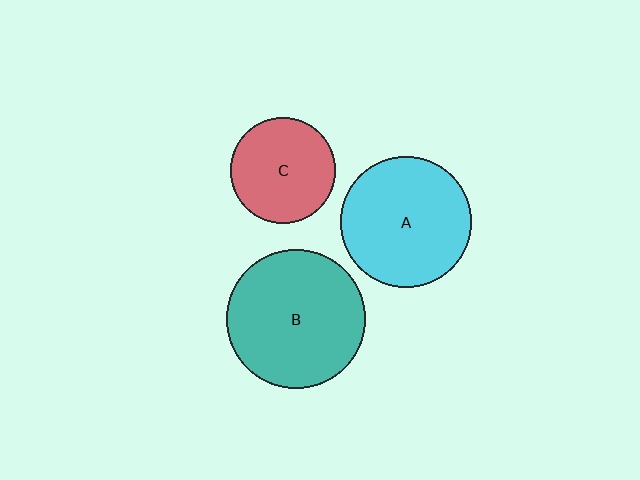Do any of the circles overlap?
No, none of the circles overlap.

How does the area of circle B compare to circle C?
Approximately 1.7 times.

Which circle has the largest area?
Circle B (teal).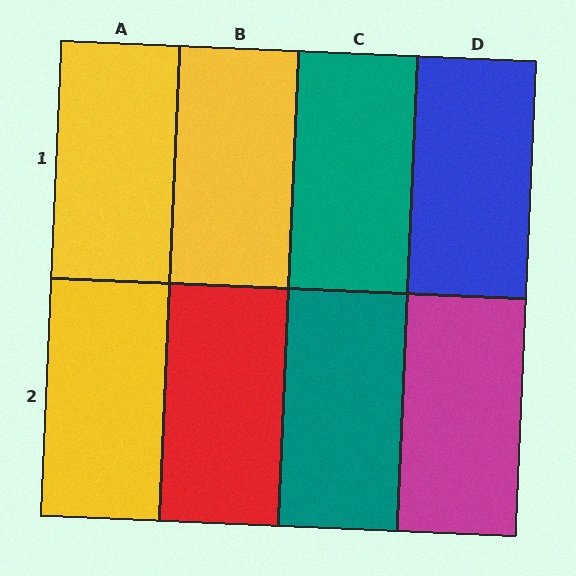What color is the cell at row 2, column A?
Yellow.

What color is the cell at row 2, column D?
Magenta.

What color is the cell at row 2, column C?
Teal.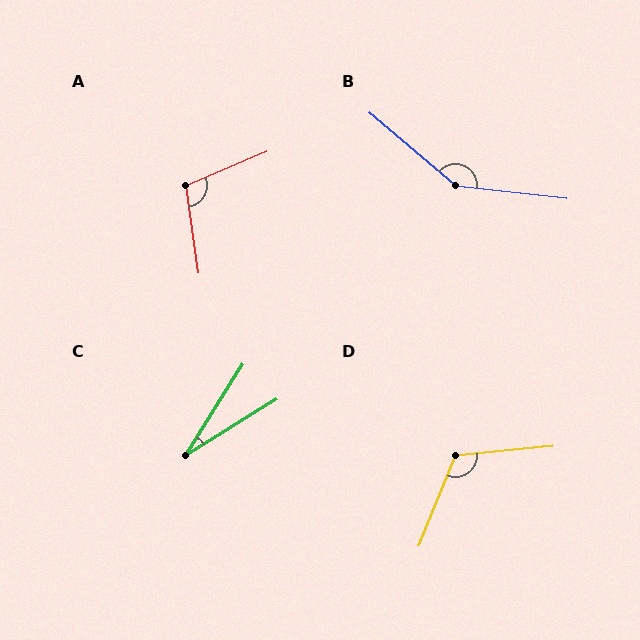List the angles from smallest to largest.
C (26°), A (105°), D (118°), B (146°).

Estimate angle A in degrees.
Approximately 105 degrees.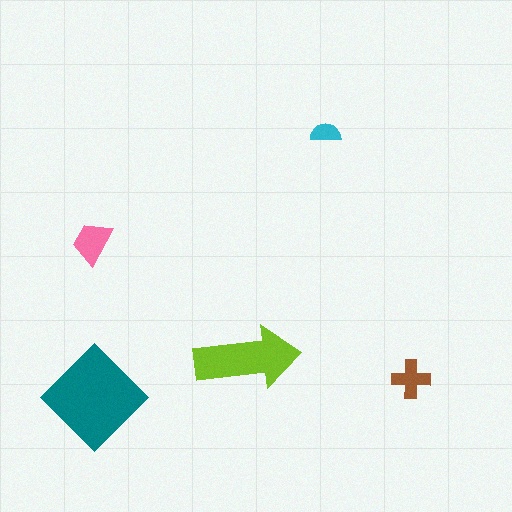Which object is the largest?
The teal diamond.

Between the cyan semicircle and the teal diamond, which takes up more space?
The teal diamond.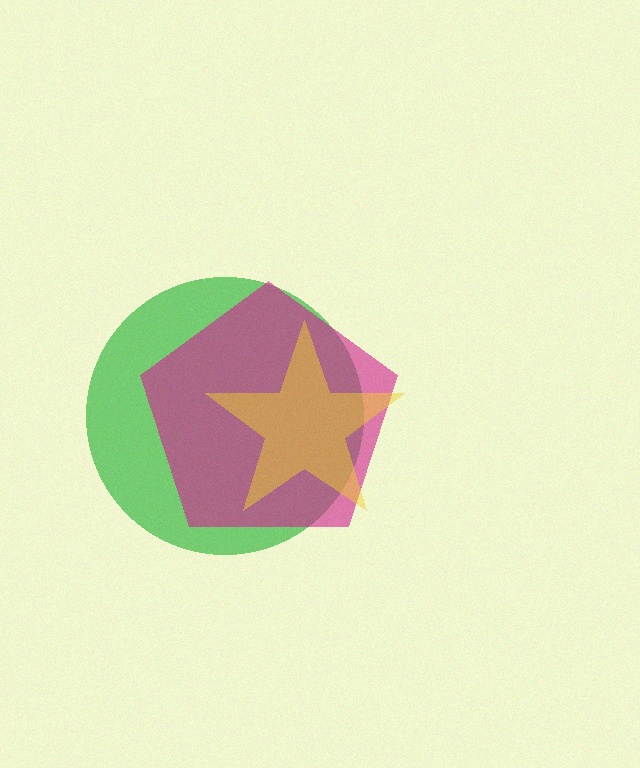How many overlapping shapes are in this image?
There are 3 overlapping shapes in the image.